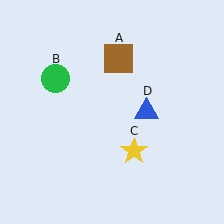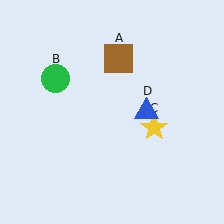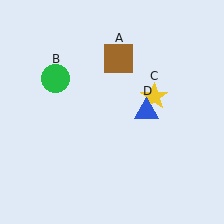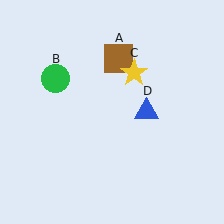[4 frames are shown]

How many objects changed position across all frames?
1 object changed position: yellow star (object C).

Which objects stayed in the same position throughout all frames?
Brown square (object A) and green circle (object B) and blue triangle (object D) remained stationary.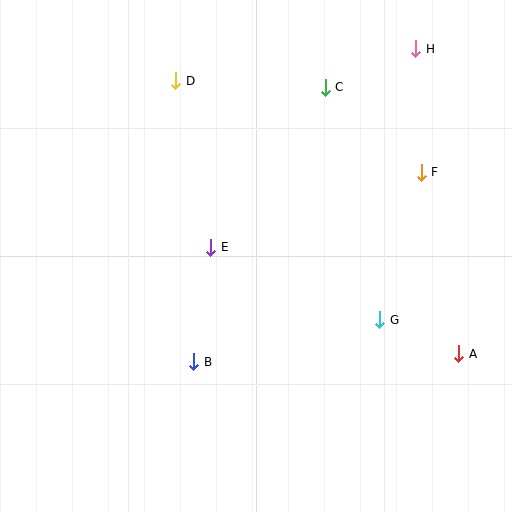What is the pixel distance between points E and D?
The distance between E and D is 170 pixels.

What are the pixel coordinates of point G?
Point G is at (380, 320).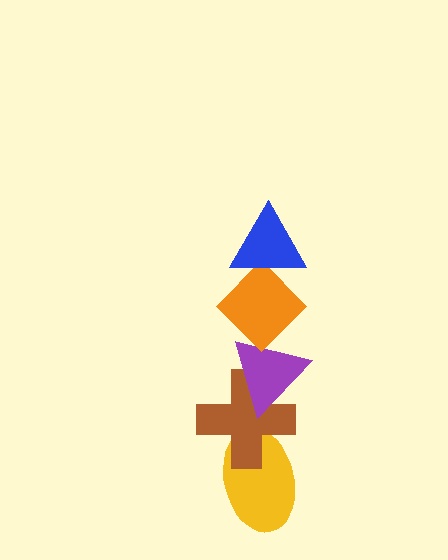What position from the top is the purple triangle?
The purple triangle is 3rd from the top.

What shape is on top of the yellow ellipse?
The brown cross is on top of the yellow ellipse.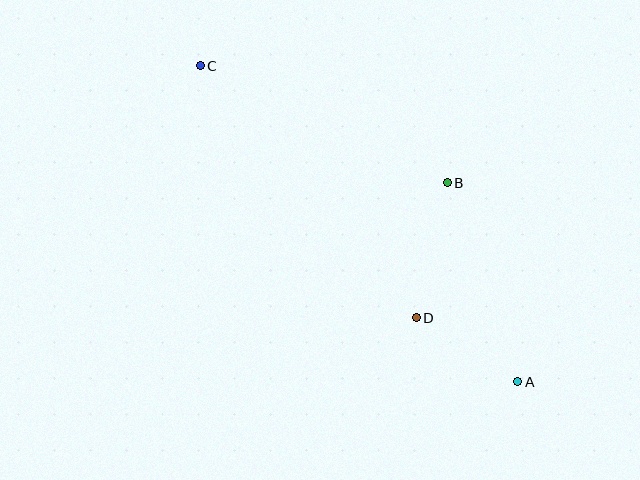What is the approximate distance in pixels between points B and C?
The distance between B and C is approximately 273 pixels.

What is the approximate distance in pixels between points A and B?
The distance between A and B is approximately 211 pixels.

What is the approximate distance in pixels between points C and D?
The distance between C and D is approximately 332 pixels.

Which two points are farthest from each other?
Points A and C are farthest from each other.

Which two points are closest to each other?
Points A and D are closest to each other.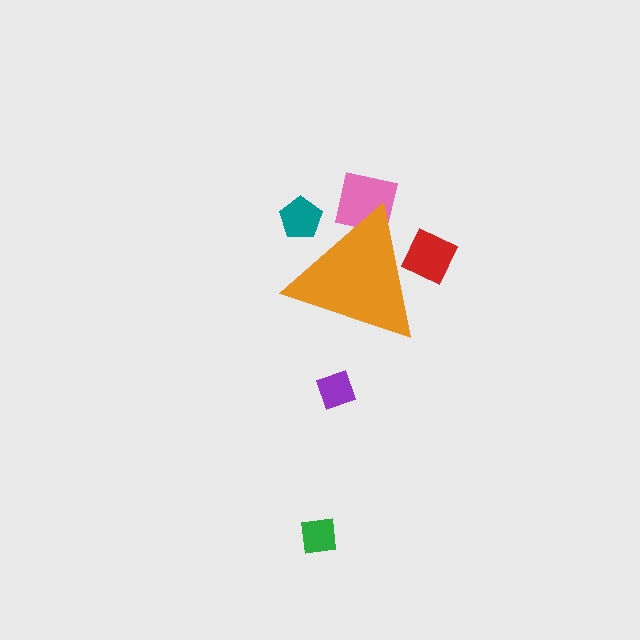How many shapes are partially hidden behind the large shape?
3 shapes are partially hidden.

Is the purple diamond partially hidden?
No, the purple diamond is fully visible.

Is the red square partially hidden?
Yes, the red square is partially hidden behind the orange triangle.